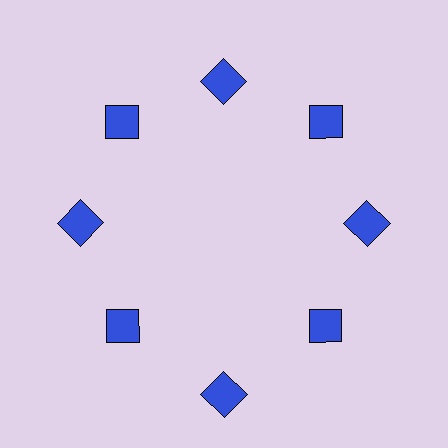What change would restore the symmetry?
The symmetry would be restored by moving it inward, back onto the ring so that all 8 diamonds sit at equal angles and equal distance from the center.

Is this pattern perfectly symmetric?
No. The 8 blue diamonds are arranged in a ring, but one element near the 6 o'clock position is pushed outward from the center, breaking the 8-fold rotational symmetry.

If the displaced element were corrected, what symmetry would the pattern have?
It would have 8-fold rotational symmetry — the pattern would map onto itself every 45 degrees.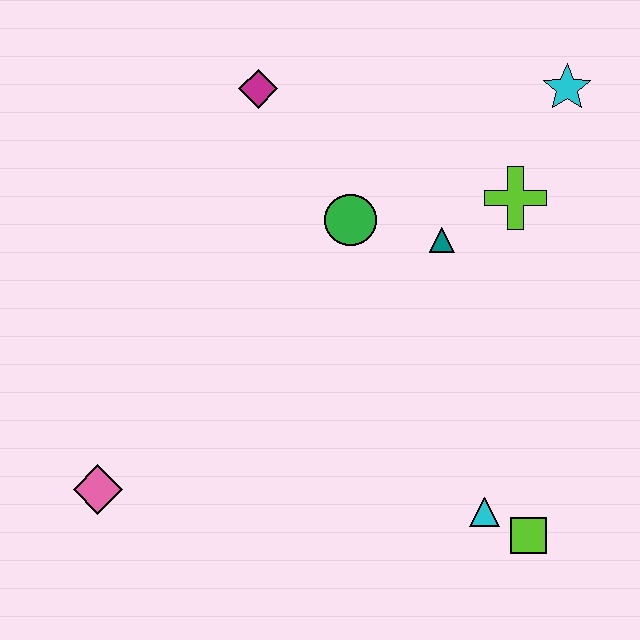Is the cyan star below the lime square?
No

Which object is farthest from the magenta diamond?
The lime square is farthest from the magenta diamond.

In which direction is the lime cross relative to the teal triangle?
The lime cross is to the right of the teal triangle.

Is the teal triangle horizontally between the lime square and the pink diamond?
Yes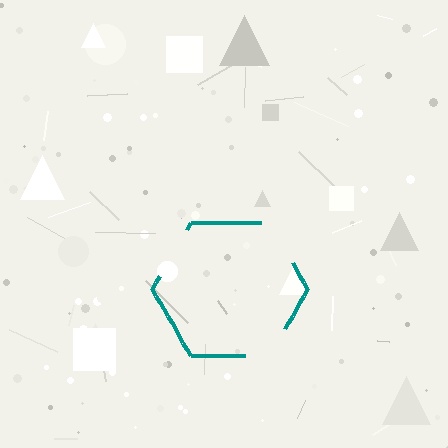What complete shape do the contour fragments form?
The contour fragments form a hexagon.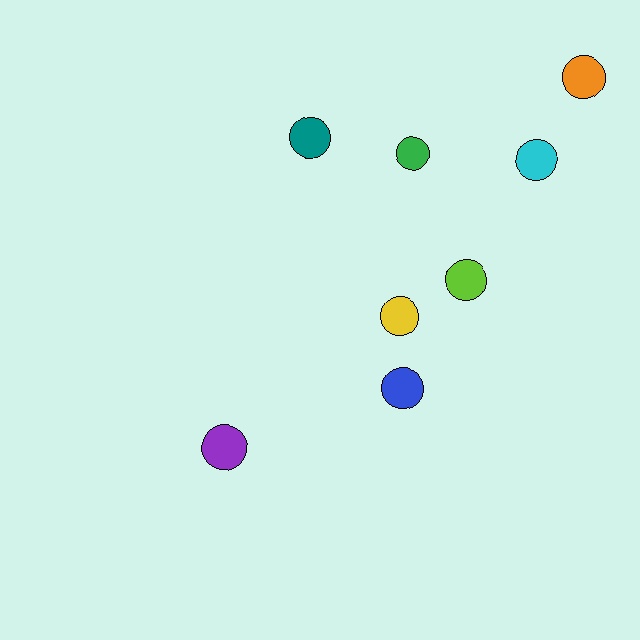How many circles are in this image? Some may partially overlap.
There are 8 circles.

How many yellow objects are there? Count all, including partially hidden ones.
There is 1 yellow object.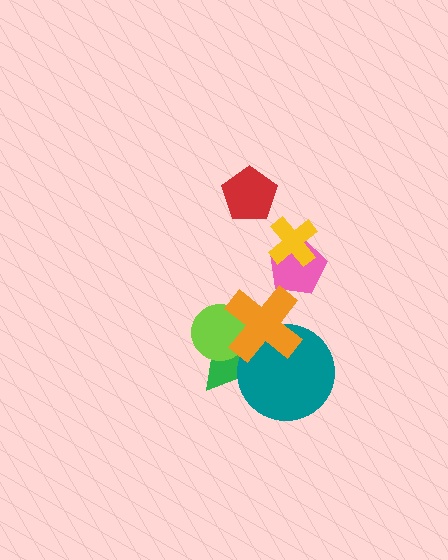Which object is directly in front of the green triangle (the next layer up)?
The lime circle is directly in front of the green triangle.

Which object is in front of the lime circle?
The orange cross is in front of the lime circle.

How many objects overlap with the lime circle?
2 objects overlap with the lime circle.